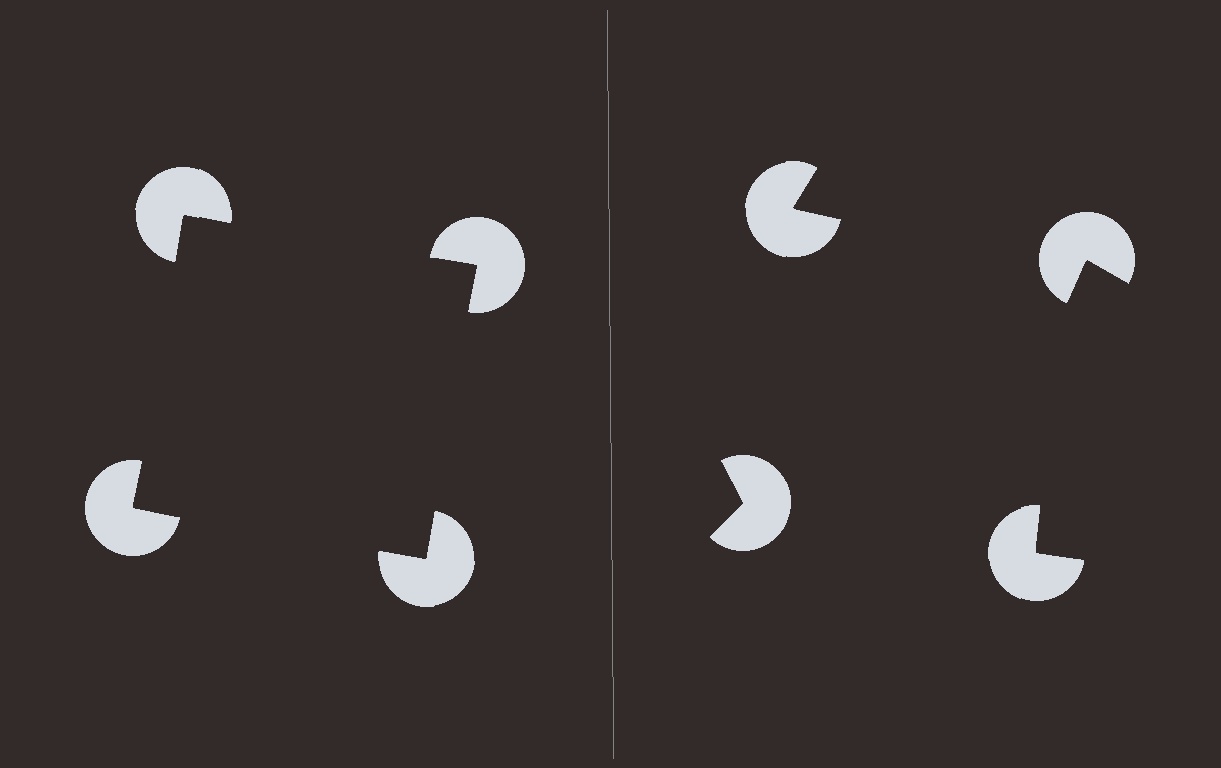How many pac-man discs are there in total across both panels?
8 — 4 on each side.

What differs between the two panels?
The pac-man discs are positioned identically on both sides; only the wedge orientations differ. On the left they align to a square; on the right they are misaligned.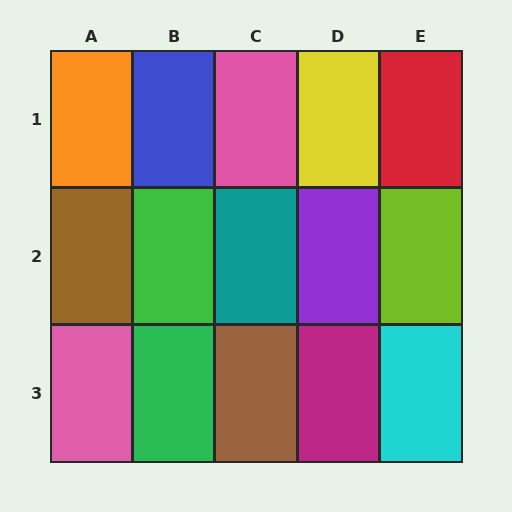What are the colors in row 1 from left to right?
Orange, blue, pink, yellow, red.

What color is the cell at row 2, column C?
Teal.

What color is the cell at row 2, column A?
Brown.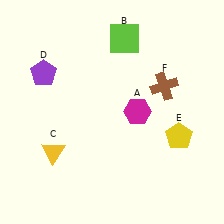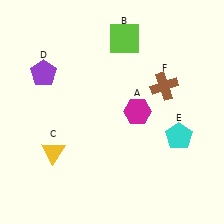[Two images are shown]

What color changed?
The pentagon (E) changed from yellow in Image 1 to cyan in Image 2.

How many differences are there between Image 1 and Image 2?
There is 1 difference between the two images.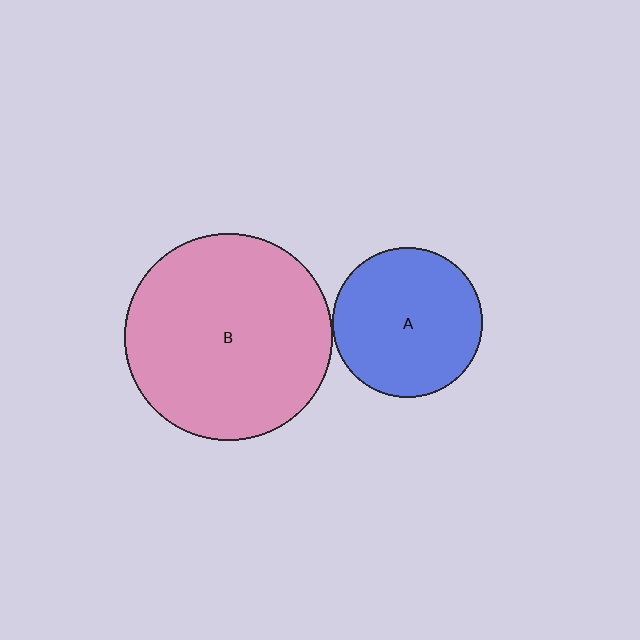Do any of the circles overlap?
No, none of the circles overlap.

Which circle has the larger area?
Circle B (pink).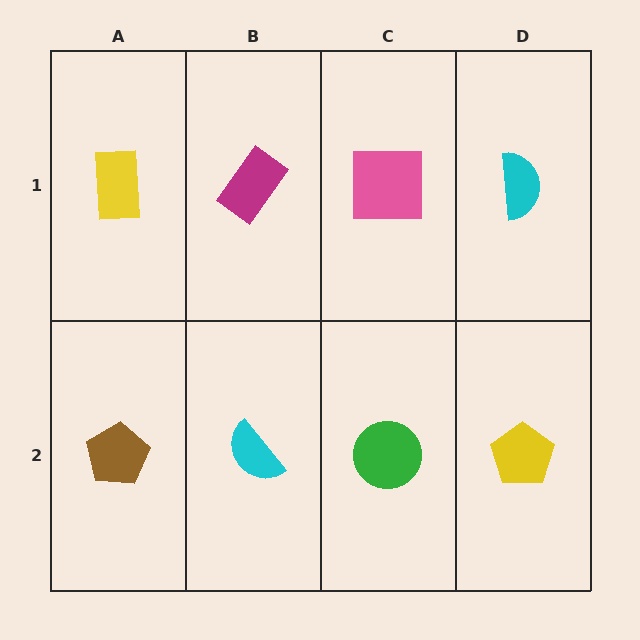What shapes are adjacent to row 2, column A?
A yellow rectangle (row 1, column A), a cyan semicircle (row 2, column B).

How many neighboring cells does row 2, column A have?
2.